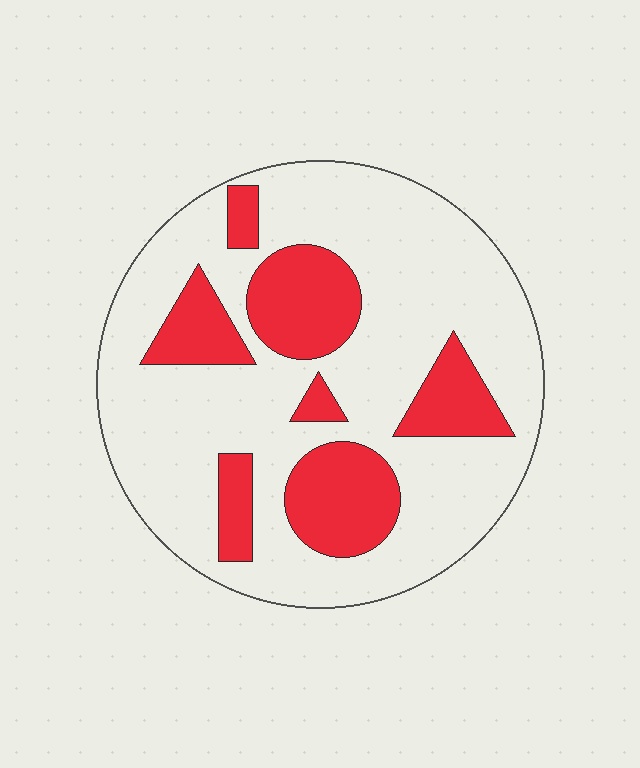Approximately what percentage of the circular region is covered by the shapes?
Approximately 25%.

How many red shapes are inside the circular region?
7.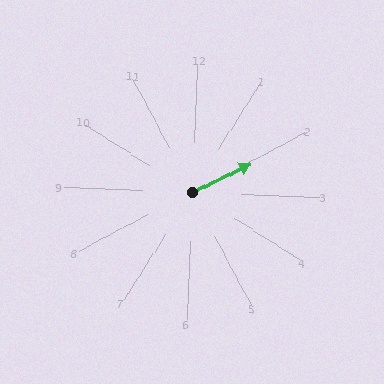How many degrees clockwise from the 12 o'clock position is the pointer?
Approximately 62 degrees.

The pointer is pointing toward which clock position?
Roughly 2 o'clock.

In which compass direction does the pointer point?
Northeast.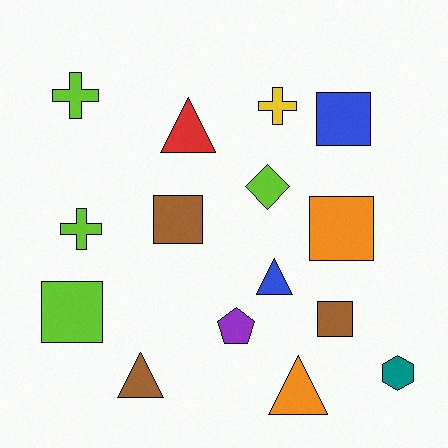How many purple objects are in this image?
There is 1 purple object.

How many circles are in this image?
There are no circles.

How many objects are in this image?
There are 15 objects.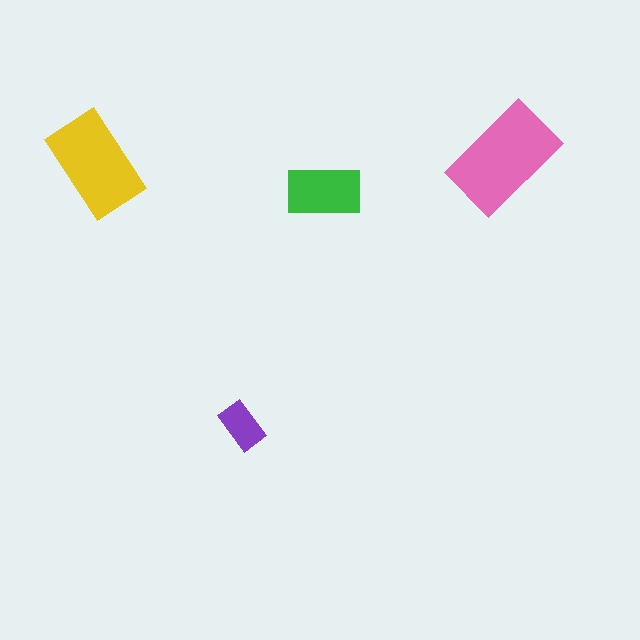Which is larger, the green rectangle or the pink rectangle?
The pink one.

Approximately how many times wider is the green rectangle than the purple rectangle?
About 1.5 times wider.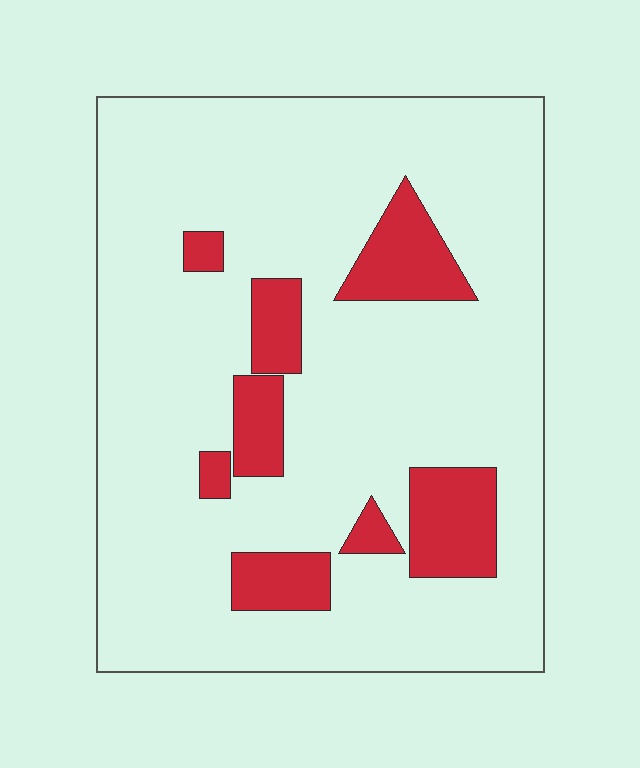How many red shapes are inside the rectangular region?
8.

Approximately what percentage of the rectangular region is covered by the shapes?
Approximately 15%.